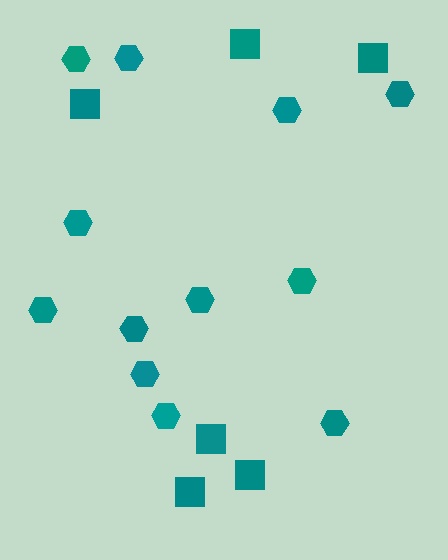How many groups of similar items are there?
There are 2 groups: one group of hexagons (12) and one group of squares (6).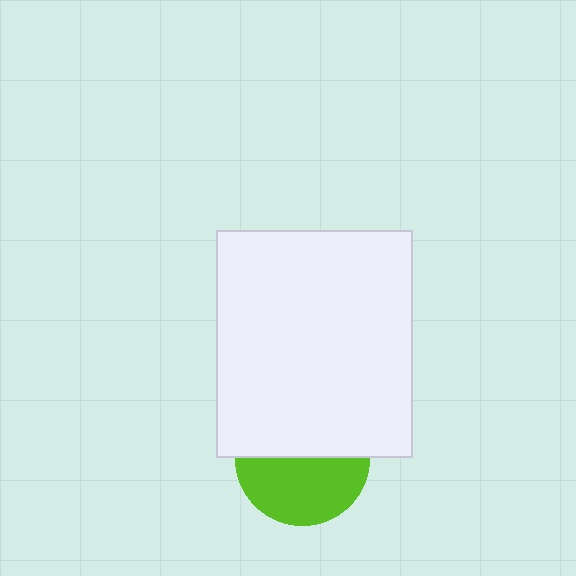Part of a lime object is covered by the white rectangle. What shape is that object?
It is a circle.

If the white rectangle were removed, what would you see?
You would see the complete lime circle.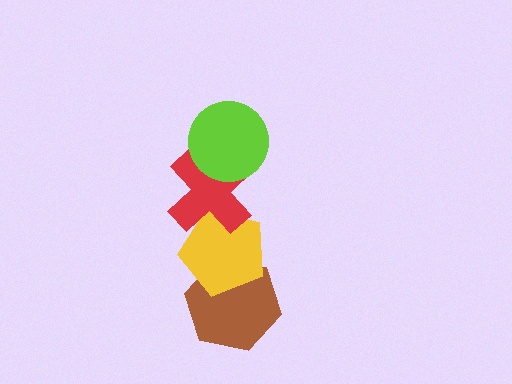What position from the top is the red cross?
The red cross is 2nd from the top.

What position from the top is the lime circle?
The lime circle is 1st from the top.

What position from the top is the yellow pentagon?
The yellow pentagon is 3rd from the top.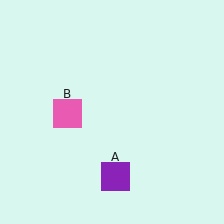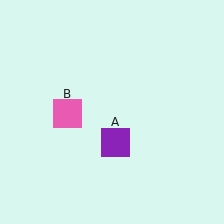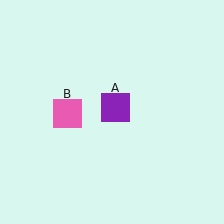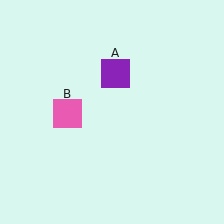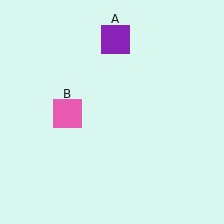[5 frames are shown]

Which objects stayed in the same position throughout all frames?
Pink square (object B) remained stationary.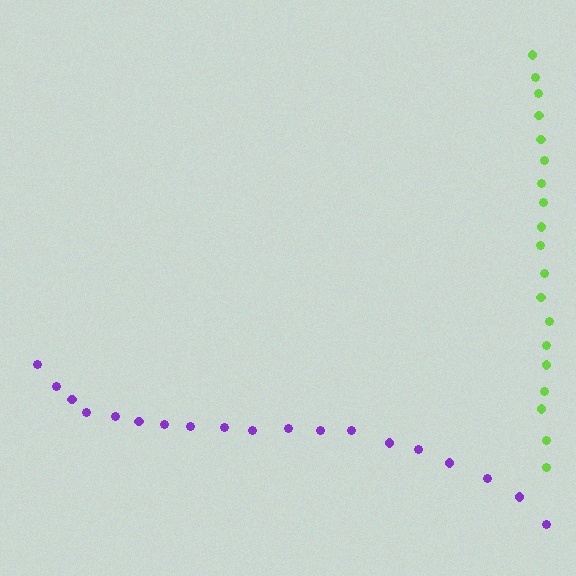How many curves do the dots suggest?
There are 2 distinct paths.